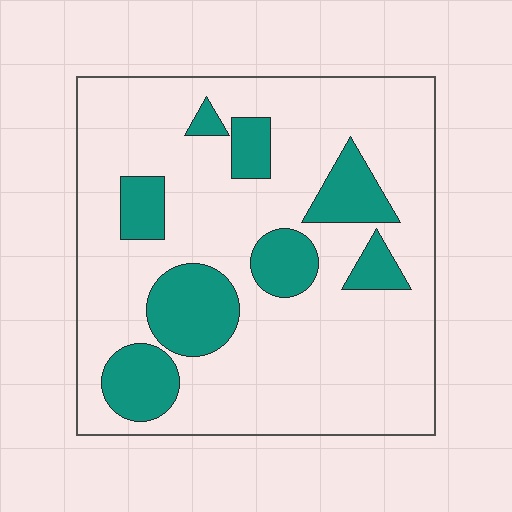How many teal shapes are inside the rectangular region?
8.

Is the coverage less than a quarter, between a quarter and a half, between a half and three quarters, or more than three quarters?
Less than a quarter.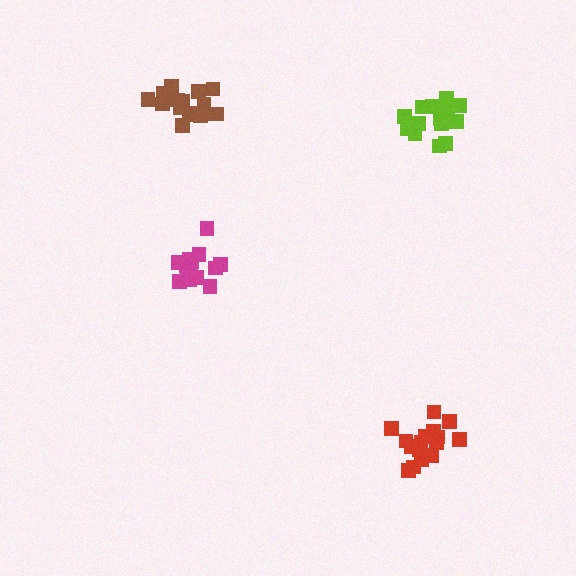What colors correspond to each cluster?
The clusters are colored: magenta, red, brown, lime.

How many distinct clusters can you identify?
There are 4 distinct clusters.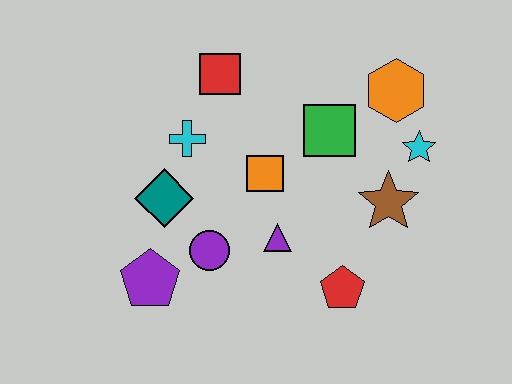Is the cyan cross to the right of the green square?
No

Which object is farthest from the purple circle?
The orange hexagon is farthest from the purple circle.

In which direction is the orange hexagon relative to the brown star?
The orange hexagon is above the brown star.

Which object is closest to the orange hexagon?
The cyan star is closest to the orange hexagon.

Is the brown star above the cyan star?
No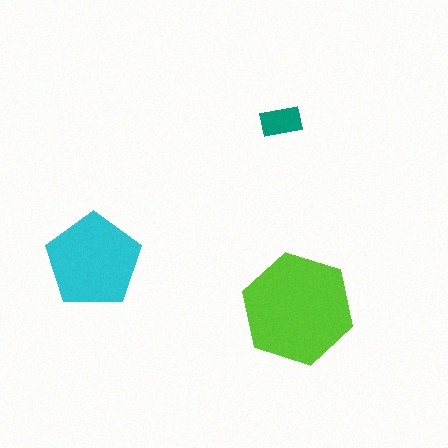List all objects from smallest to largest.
The teal rectangle, the cyan pentagon, the lime hexagon.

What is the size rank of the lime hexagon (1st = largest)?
1st.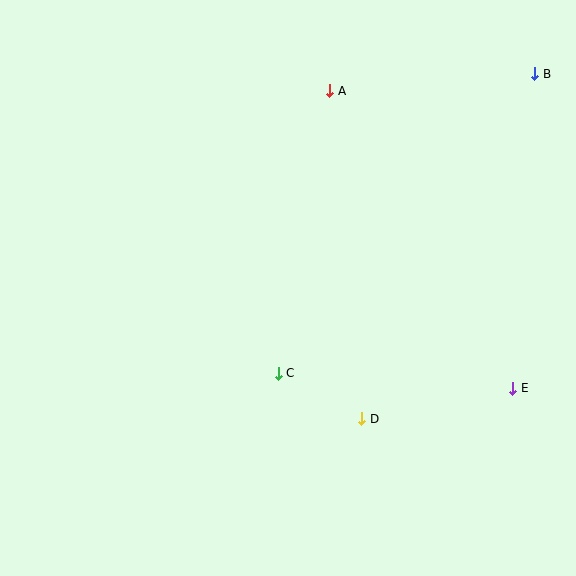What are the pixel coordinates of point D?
Point D is at (362, 419).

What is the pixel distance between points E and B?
The distance between E and B is 315 pixels.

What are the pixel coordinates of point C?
Point C is at (278, 373).